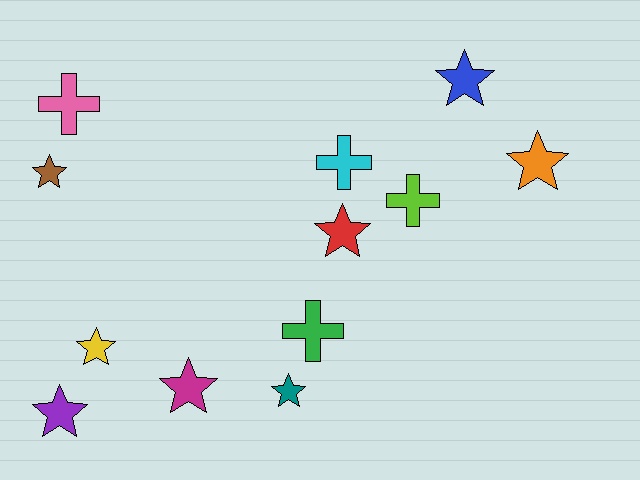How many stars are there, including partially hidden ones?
There are 8 stars.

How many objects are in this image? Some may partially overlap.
There are 12 objects.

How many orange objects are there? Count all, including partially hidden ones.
There is 1 orange object.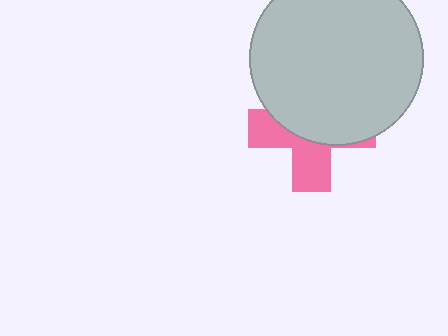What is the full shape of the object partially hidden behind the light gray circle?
The partially hidden object is a pink cross.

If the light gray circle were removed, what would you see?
You would see the complete pink cross.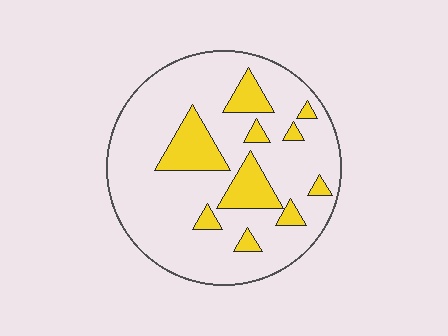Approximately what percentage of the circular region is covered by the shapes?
Approximately 20%.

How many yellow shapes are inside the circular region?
10.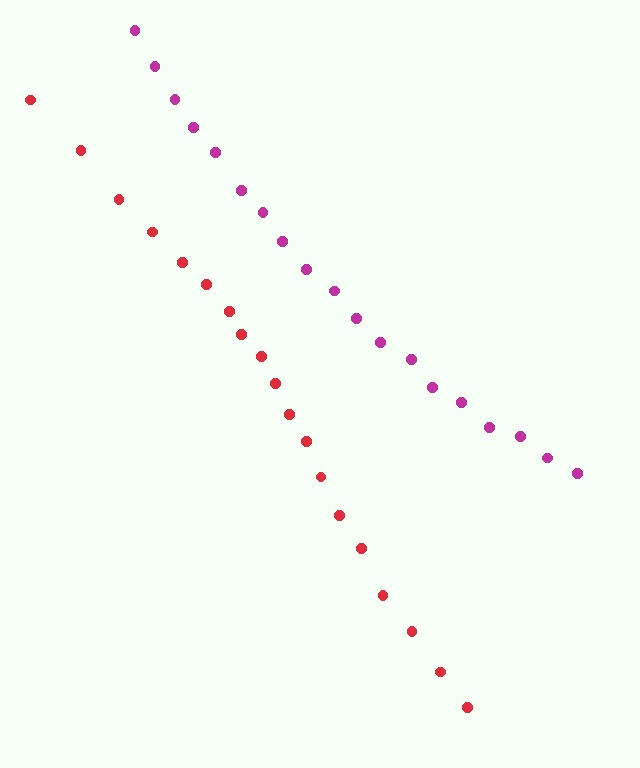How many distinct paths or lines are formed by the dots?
There are 2 distinct paths.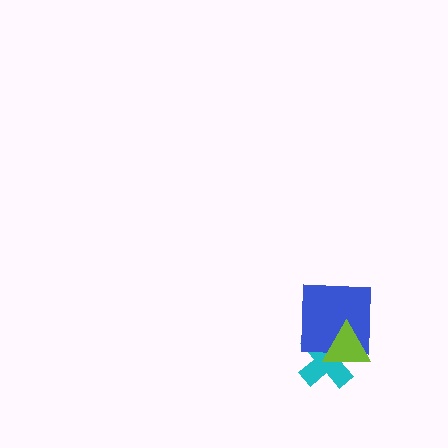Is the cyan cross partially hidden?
Yes, it is partially covered by another shape.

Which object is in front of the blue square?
The lime triangle is in front of the blue square.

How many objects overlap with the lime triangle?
2 objects overlap with the lime triangle.